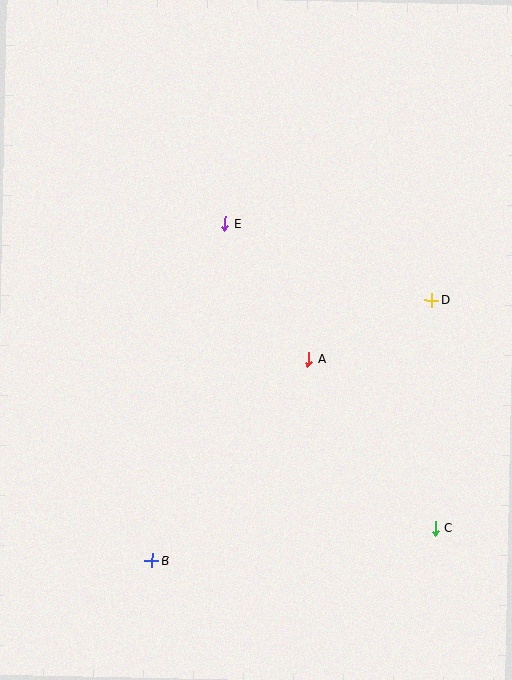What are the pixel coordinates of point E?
Point E is at (225, 224).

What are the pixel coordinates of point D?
Point D is at (432, 300).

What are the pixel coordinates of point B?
Point B is at (152, 561).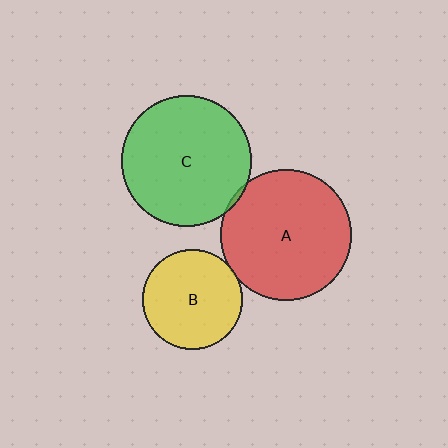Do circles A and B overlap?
Yes.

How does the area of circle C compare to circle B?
Approximately 1.7 times.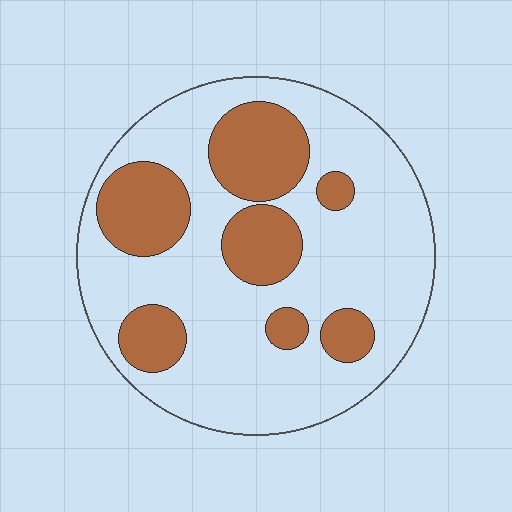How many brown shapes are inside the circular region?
7.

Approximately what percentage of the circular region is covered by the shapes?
Approximately 30%.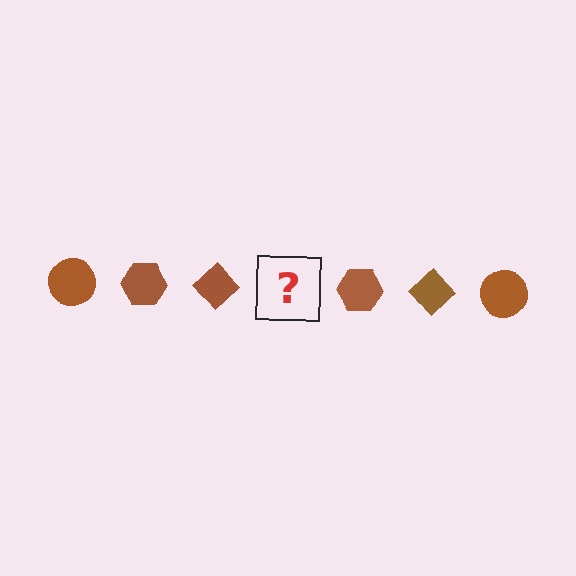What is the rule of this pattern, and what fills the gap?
The rule is that the pattern cycles through circle, hexagon, diamond shapes in brown. The gap should be filled with a brown circle.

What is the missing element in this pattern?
The missing element is a brown circle.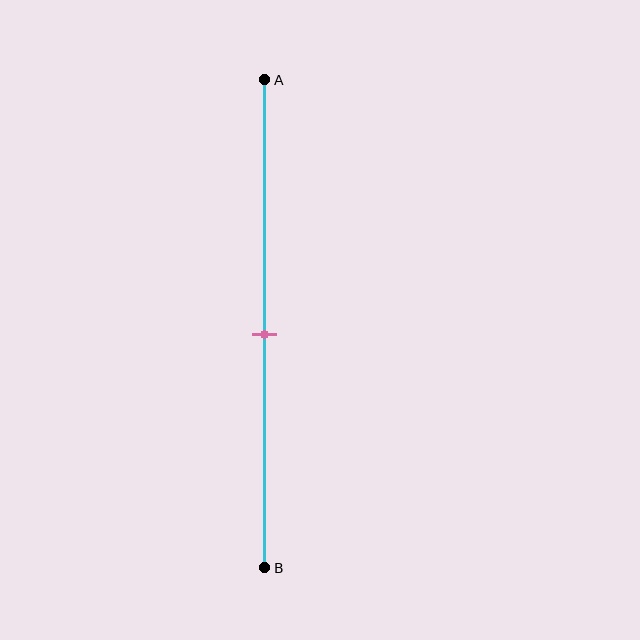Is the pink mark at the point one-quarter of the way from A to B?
No, the mark is at about 50% from A, not at the 25% one-quarter point.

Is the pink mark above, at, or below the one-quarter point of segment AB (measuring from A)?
The pink mark is below the one-quarter point of segment AB.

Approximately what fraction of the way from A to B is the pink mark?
The pink mark is approximately 50% of the way from A to B.